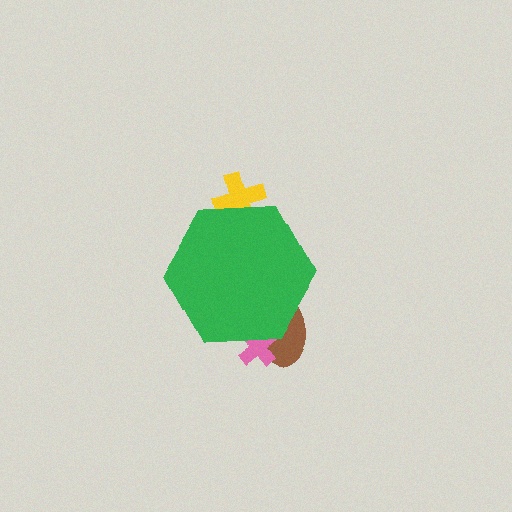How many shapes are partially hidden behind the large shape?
3 shapes are partially hidden.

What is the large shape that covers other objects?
A green hexagon.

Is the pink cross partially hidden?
Yes, the pink cross is partially hidden behind the green hexagon.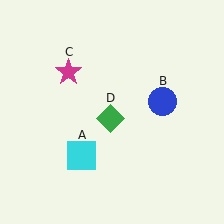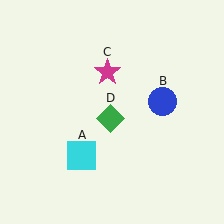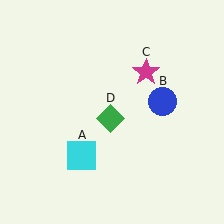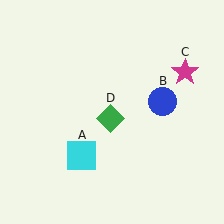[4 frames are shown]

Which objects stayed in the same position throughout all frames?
Cyan square (object A) and blue circle (object B) and green diamond (object D) remained stationary.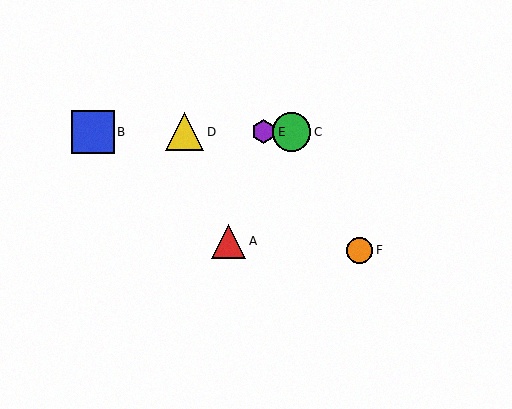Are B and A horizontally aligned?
No, B is at y≈132 and A is at y≈241.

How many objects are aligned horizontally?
4 objects (B, C, D, E) are aligned horizontally.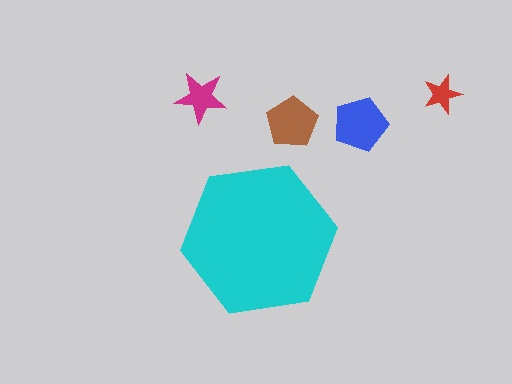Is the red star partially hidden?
No, the red star is fully visible.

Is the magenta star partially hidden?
No, the magenta star is fully visible.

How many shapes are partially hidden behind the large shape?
0 shapes are partially hidden.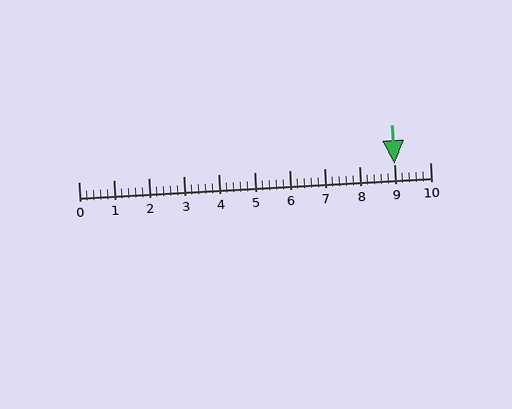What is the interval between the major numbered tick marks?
The major tick marks are spaced 1 units apart.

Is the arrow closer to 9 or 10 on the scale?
The arrow is closer to 9.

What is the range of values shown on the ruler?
The ruler shows values from 0 to 10.